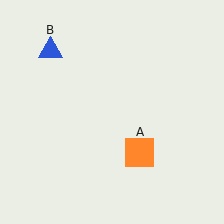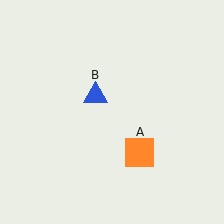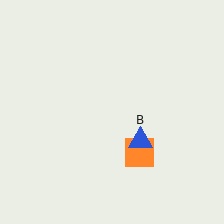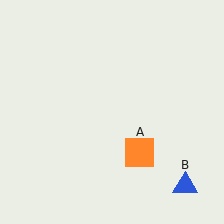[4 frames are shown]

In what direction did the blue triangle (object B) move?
The blue triangle (object B) moved down and to the right.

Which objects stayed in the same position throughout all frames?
Orange square (object A) remained stationary.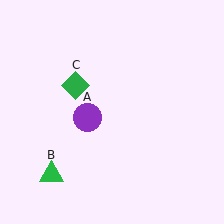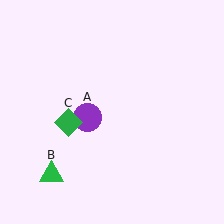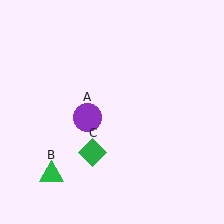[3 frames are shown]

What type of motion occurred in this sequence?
The green diamond (object C) rotated counterclockwise around the center of the scene.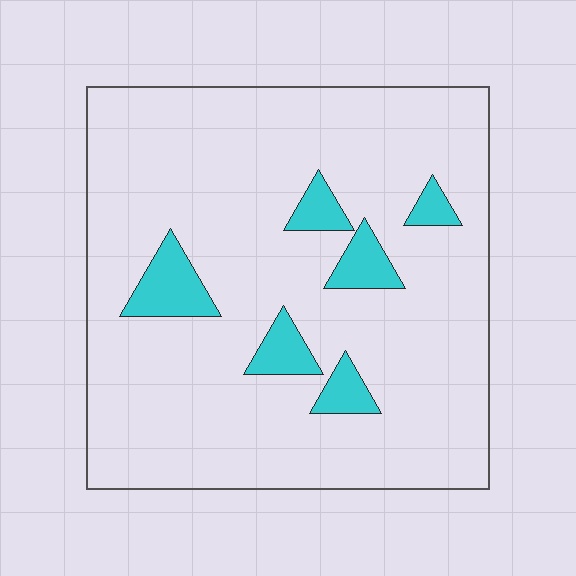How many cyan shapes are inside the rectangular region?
6.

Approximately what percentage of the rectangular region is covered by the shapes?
Approximately 10%.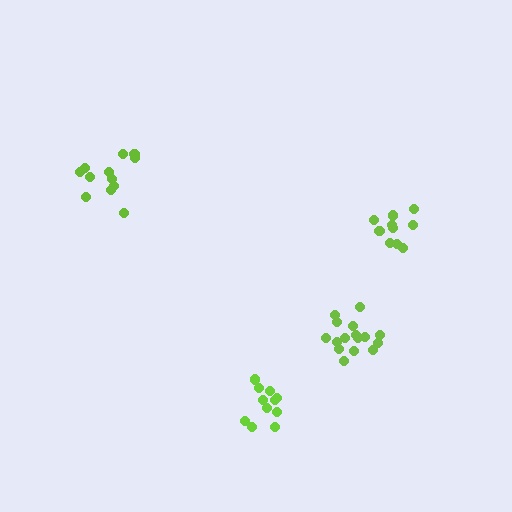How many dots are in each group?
Group 1: 16 dots, Group 2: 12 dots, Group 3: 10 dots, Group 4: 11 dots (49 total).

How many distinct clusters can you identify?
There are 4 distinct clusters.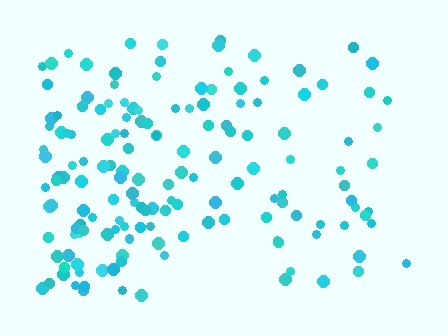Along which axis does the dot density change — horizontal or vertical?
Horizontal.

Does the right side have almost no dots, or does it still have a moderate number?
Still a moderate number, just noticeably fewer than the left.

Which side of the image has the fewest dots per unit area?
The right.